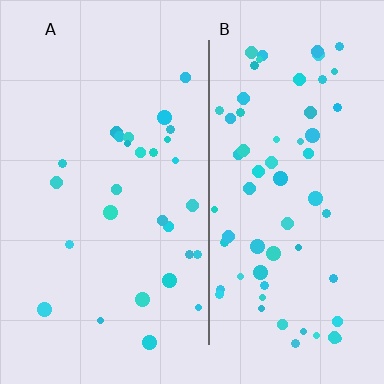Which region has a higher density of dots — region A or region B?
B (the right).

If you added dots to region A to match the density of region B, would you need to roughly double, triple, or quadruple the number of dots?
Approximately double.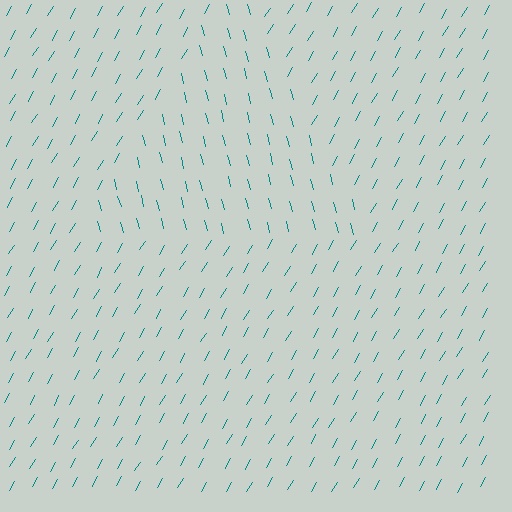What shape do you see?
I see a triangle.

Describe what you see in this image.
The image is filled with small teal line segments. A triangle region in the image has lines oriented differently from the surrounding lines, creating a visible texture boundary.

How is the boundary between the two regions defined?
The boundary is defined purely by a change in line orientation (approximately 45 degrees difference). All lines are the same color and thickness.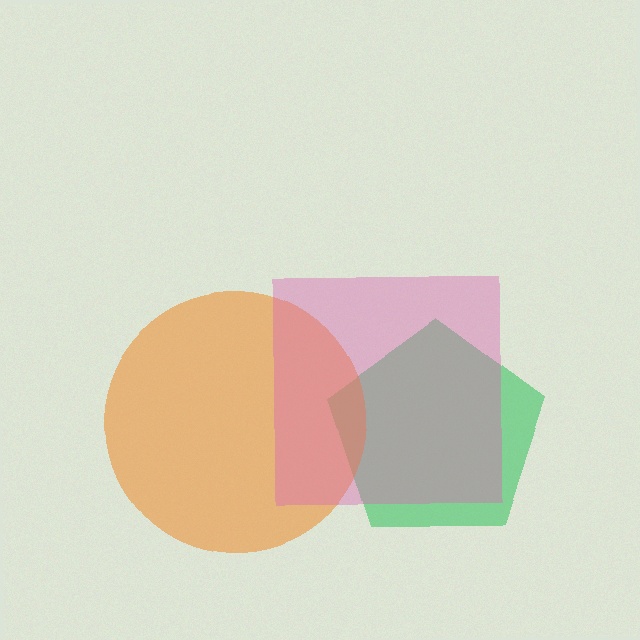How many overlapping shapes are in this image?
There are 3 overlapping shapes in the image.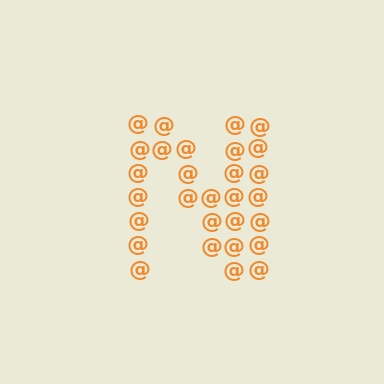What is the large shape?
The large shape is the letter N.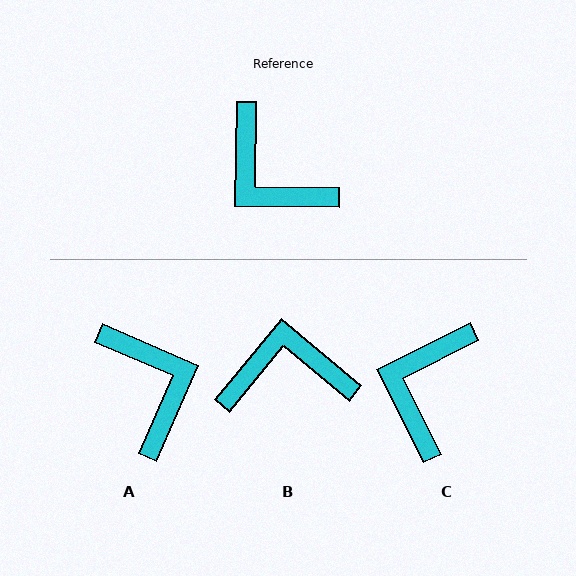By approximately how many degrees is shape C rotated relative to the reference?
Approximately 63 degrees clockwise.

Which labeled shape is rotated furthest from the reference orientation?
A, about 157 degrees away.